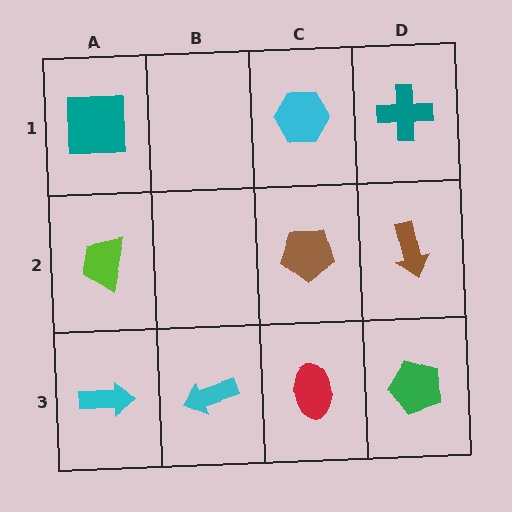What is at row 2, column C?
A brown pentagon.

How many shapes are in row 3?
4 shapes.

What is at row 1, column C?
A cyan hexagon.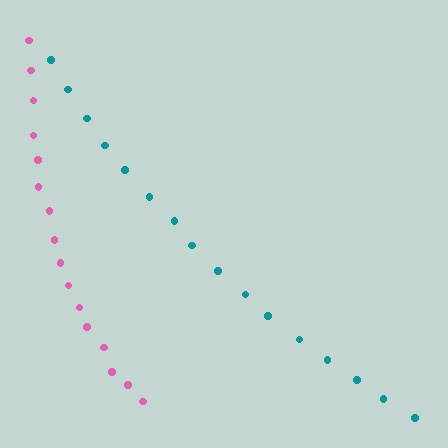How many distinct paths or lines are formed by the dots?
There are 2 distinct paths.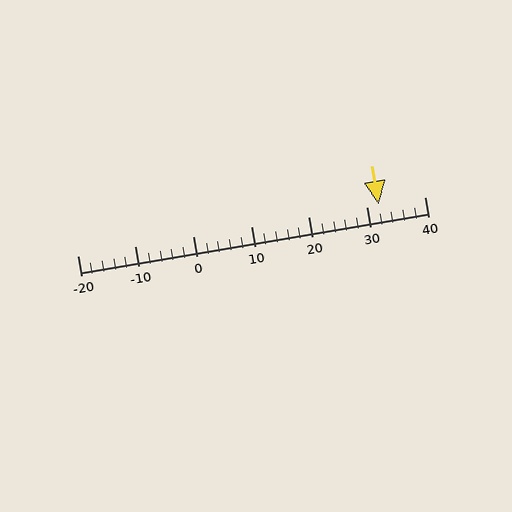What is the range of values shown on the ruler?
The ruler shows values from -20 to 40.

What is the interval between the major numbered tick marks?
The major tick marks are spaced 10 units apart.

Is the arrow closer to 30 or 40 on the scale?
The arrow is closer to 30.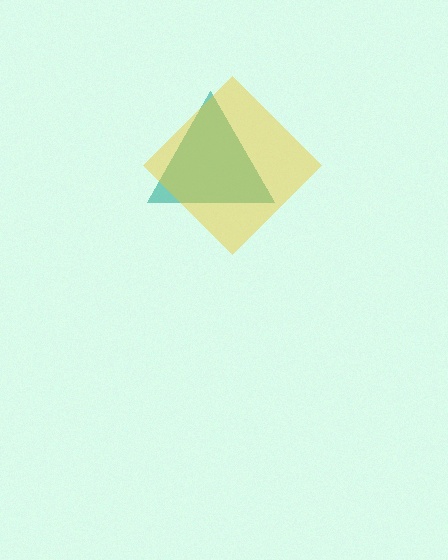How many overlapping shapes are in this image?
There are 2 overlapping shapes in the image.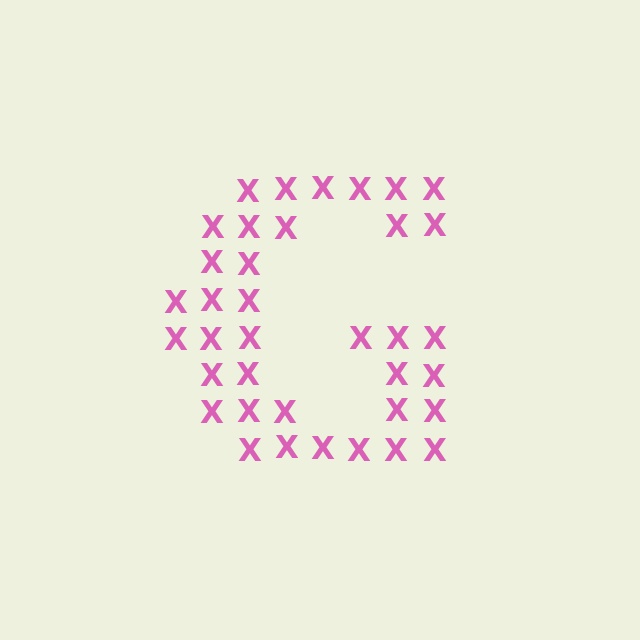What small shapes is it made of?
It is made of small letter X's.